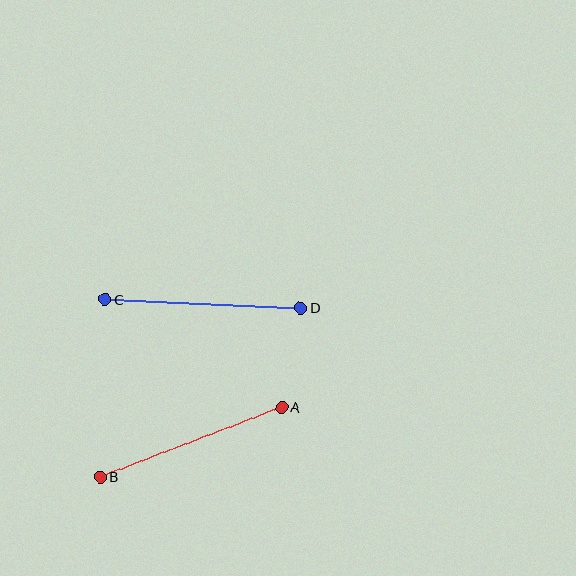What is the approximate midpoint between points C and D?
The midpoint is at approximately (203, 304) pixels.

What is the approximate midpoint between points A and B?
The midpoint is at approximately (191, 442) pixels.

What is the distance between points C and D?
The distance is approximately 196 pixels.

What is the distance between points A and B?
The distance is approximately 194 pixels.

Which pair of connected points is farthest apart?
Points C and D are farthest apart.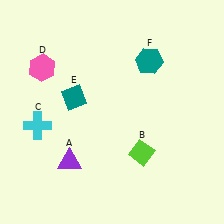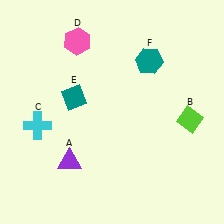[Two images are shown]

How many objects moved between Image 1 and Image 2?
2 objects moved between the two images.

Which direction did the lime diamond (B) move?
The lime diamond (B) moved right.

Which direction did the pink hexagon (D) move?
The pink hexagon (D) moved right.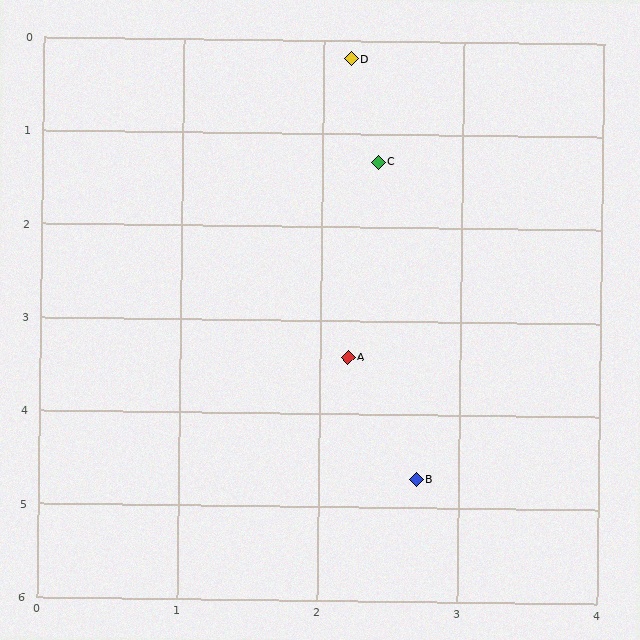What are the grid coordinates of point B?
Point B is at approximately (2.7, 4.7).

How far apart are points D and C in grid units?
Points D and C are about 1.1 grid units apart.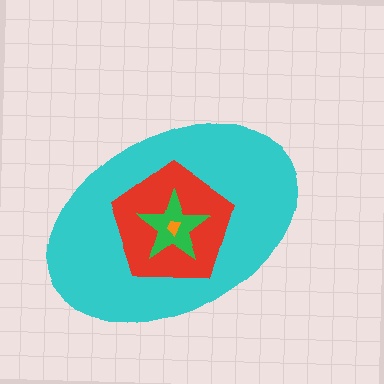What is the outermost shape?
The cyan ellipse.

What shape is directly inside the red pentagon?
The green star.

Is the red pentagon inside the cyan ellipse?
Yes.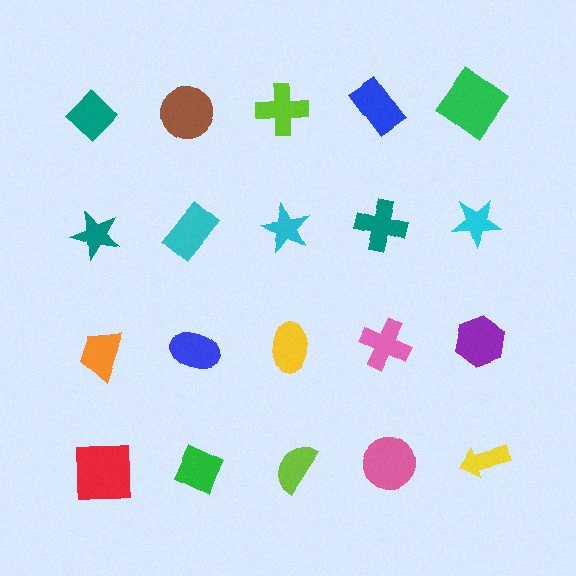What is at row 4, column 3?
A lime semicircle.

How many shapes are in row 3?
5 shapes.